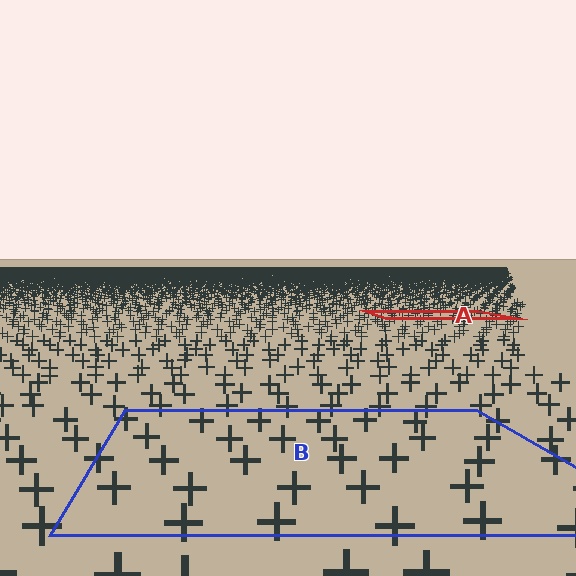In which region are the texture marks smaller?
The texture marks are smaller in region A, because it is farther away.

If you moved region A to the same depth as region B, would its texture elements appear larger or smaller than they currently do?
They would appear larger. At a closer depth, the same texture elements are projected at a bigger on-screen size.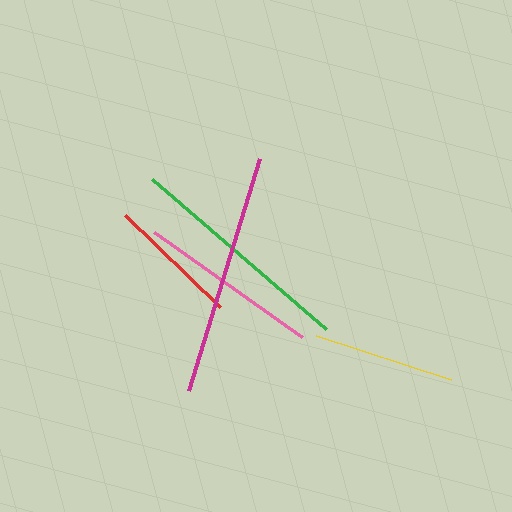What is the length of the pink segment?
The pink segment is approximately 181 pixels long.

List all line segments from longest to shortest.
From longest to shortest: magenta, green, pink, yellow, red.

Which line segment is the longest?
The magenta line is the longest at approximately 243 pixels.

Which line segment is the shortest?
The red line is the shortest at approximately 132 pixels.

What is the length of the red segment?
The red segment is approximately 132 pixels long.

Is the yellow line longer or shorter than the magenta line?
The magenta line is longer than the yellow line.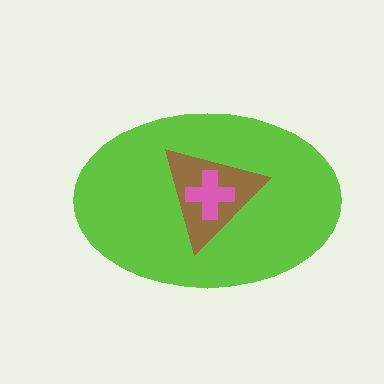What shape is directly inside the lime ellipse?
The brown triangle.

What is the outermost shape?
The lime ellipse.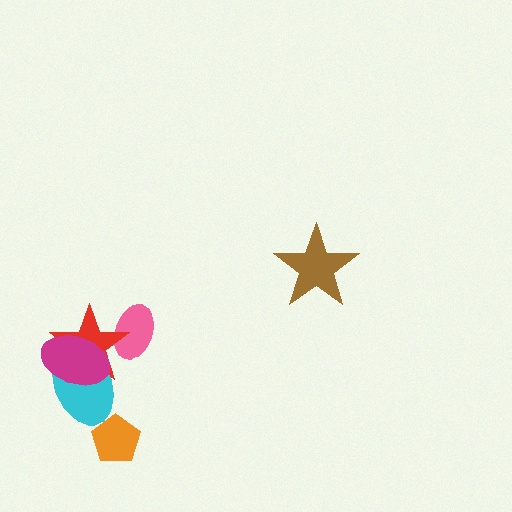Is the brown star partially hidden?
No, no other shape covers it.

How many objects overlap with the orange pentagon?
0 objects overlap with the orange pentagon.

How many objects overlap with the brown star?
0 objects overlap with the brown star.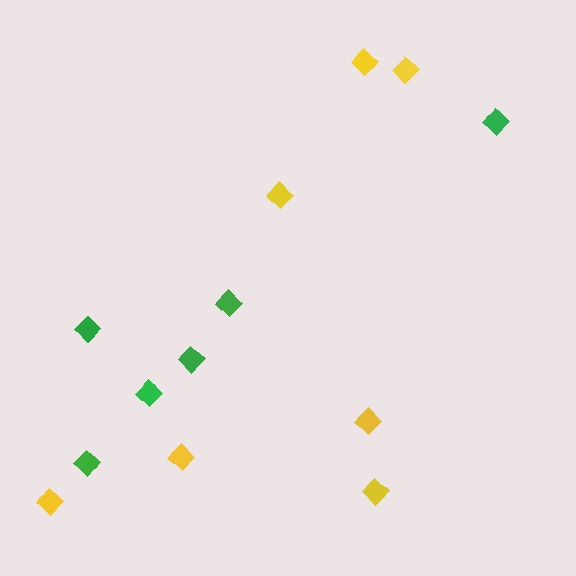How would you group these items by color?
There are 2 groups: one group of yellow diamonds (7) and one group of green diamonds (6).